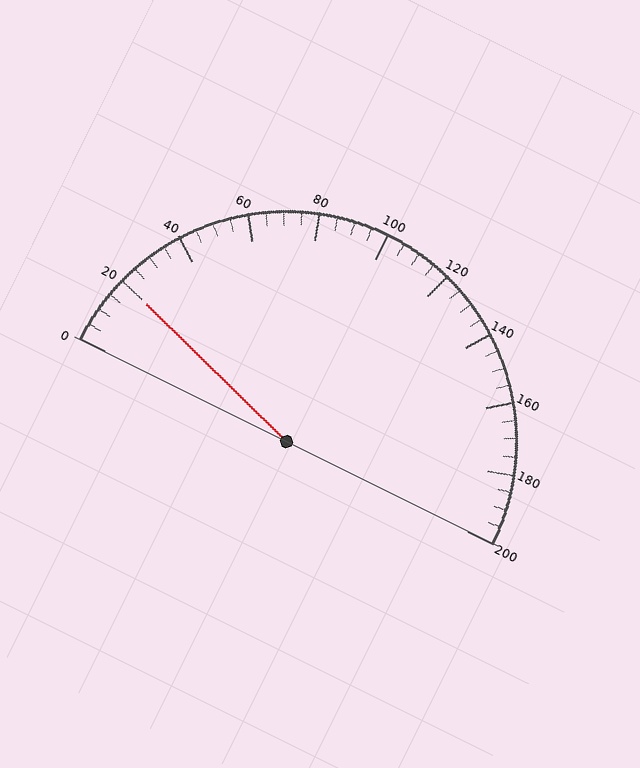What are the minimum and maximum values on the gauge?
The gauge ranges from 0 to 200.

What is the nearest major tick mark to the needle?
The nearest major tick mark is 20.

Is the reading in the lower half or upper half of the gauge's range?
The reading is in the lower half of the range (0 to 200).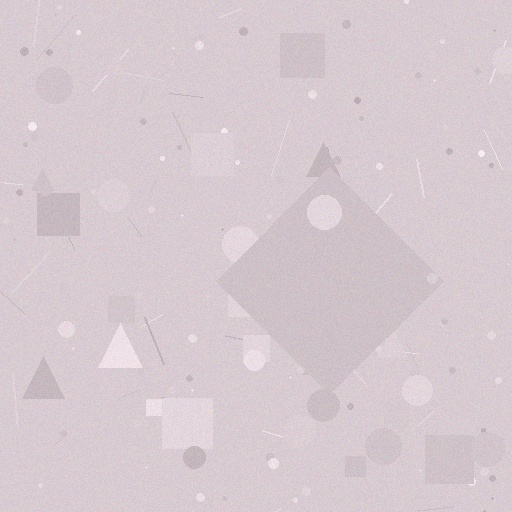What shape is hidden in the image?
A diamond is hidden in the image.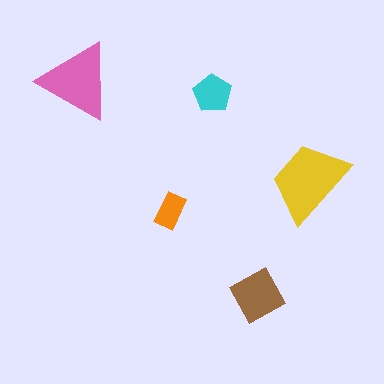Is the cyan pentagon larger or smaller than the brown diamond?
Smaller.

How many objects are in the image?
There are 5 objects in the image.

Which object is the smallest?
The orange rectangle.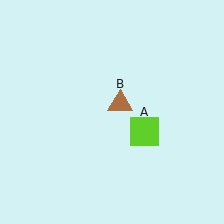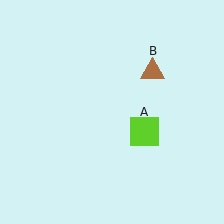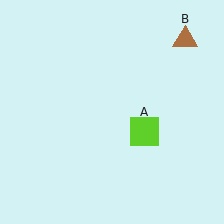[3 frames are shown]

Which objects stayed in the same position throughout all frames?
Lime square (object A) remained stationary.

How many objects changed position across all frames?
1 object changed position: brown triangle (object B).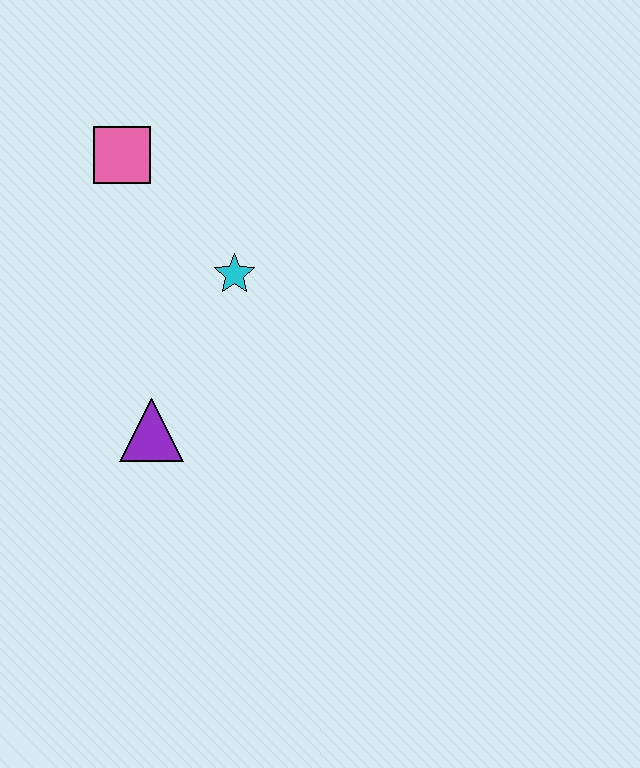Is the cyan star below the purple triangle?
No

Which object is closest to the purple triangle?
The cyan star is closest to the purple triangle.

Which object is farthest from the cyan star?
The purple triangle is farthest from the cyan star.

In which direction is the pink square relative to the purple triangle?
The pink square is above the purple triangle.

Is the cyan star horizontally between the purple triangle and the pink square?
No